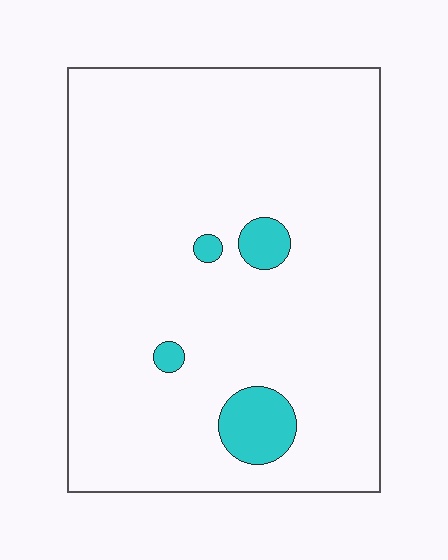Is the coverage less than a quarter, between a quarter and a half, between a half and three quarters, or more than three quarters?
Less than a quarter.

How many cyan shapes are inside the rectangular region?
4.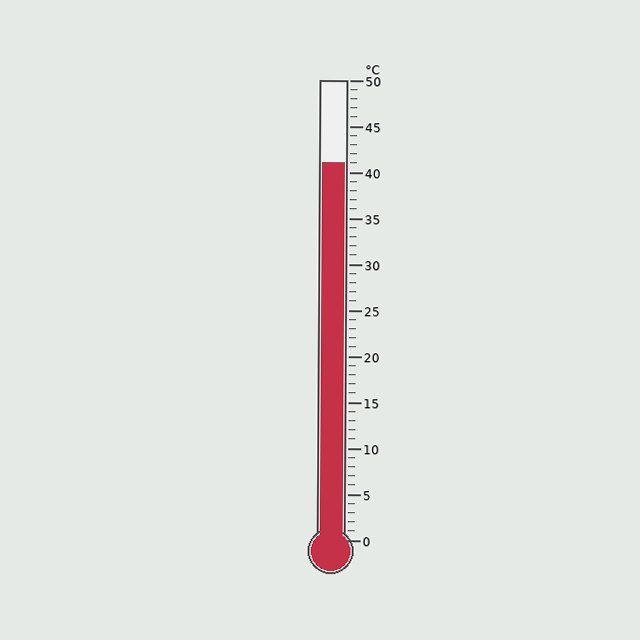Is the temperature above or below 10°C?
The temperature is above 10°C.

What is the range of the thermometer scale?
The thermometer scale ranges from 0°C to 50°C.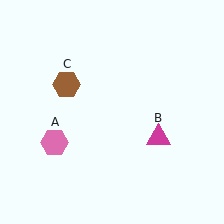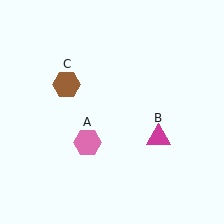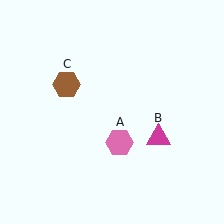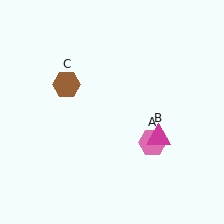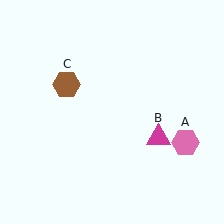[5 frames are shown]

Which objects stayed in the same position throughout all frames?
Magenta triangle (object B) and brown hexagon (object C) remained stationary.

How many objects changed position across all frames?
1 object changed position: pink hexagon (object A).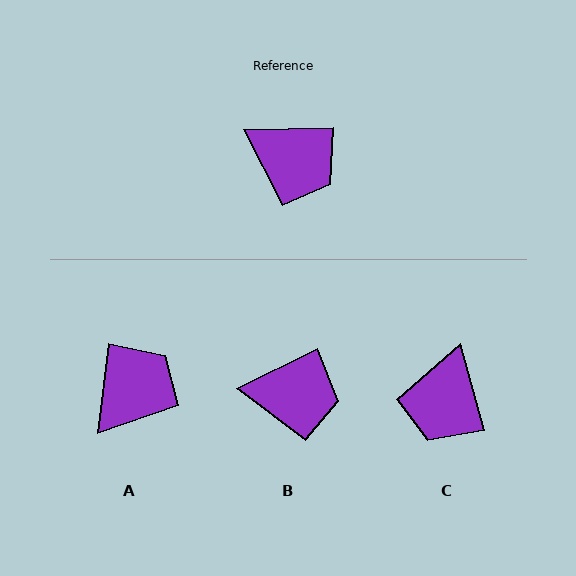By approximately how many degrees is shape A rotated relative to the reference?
Approximately 81 degrees counter-clockwise.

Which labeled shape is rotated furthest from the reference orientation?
A, about 81 degrees away.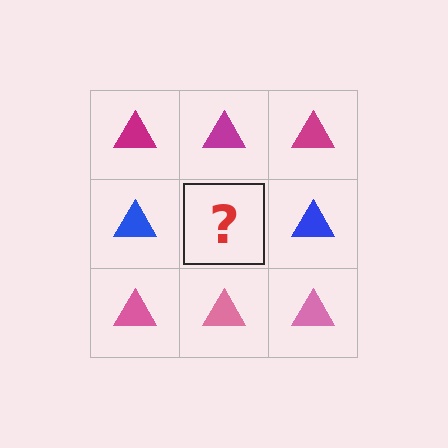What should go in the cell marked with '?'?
The missing cell should contain a blue triangle.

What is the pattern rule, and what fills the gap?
The rule is that each row has a consistent color. The gap should be filled with a blue triangle.